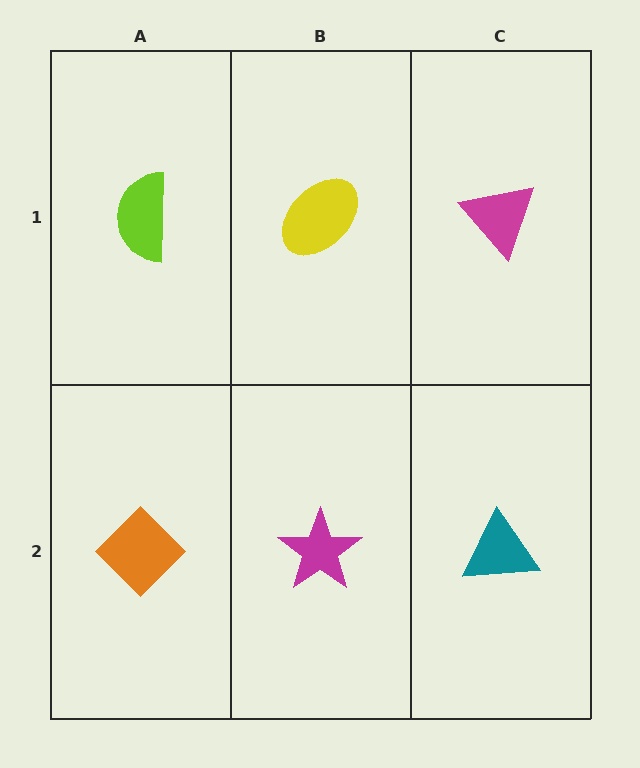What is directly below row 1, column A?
An orange diamond.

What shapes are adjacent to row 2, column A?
A lime semicircle (row 1, column A), a magenta star (row 2, column B).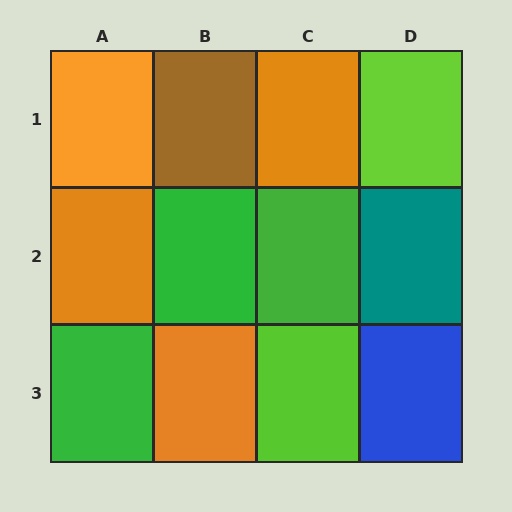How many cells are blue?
1 cell is blue.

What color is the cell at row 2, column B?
Green.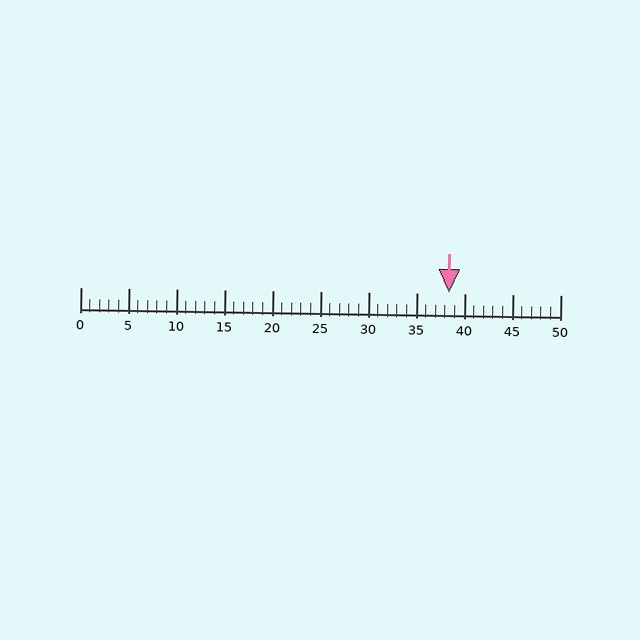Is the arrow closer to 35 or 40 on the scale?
The arrow is closer to 40.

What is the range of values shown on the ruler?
The ruler shows values from 0 to 50.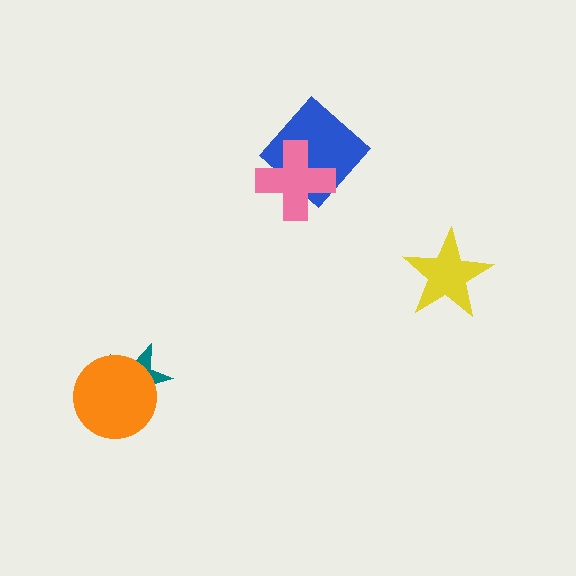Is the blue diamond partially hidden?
Yes, it is partially covered by another shape.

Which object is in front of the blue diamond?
The pink cross is in front of the blue diamond.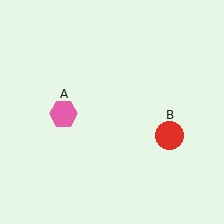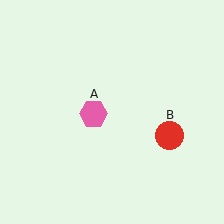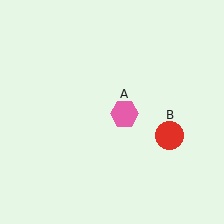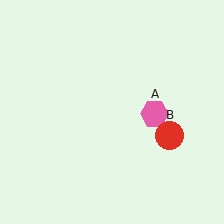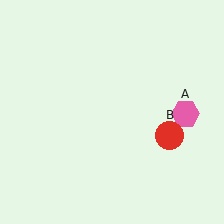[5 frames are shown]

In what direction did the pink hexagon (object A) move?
The pink hexagon (object A) moved right.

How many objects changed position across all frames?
1 object changed position: pink hexagon (object A).